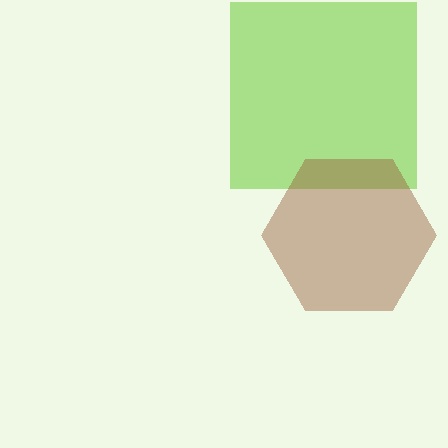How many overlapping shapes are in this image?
There are 2 overlapping shapes in the image.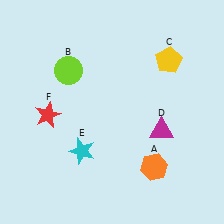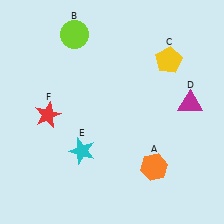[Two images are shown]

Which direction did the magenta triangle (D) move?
The magenta triangle (D) moved right.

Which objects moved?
The objects that moved are: the lime circle (B), the magenta triangle (D).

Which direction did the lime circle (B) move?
The lime circle (B) moved up.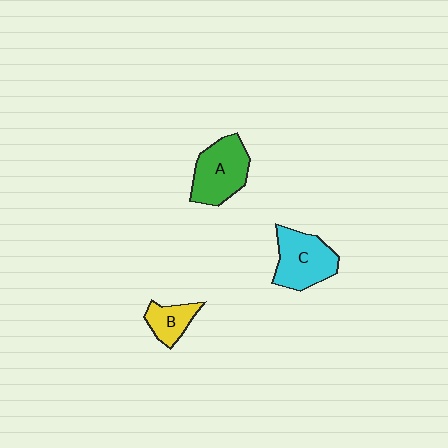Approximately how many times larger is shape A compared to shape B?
Approximately 1.9 times.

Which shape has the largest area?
Shape A (green).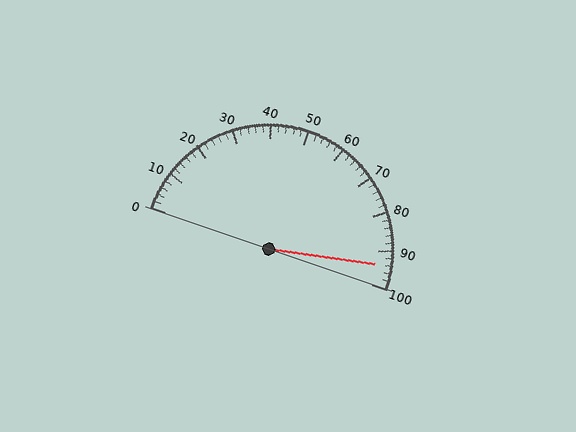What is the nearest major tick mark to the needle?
The nearest major tick mark is 90.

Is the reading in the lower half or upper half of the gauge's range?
The reading is in the upper half of the range (0 to 100).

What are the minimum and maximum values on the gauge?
The gauge ranges from 0 to 100.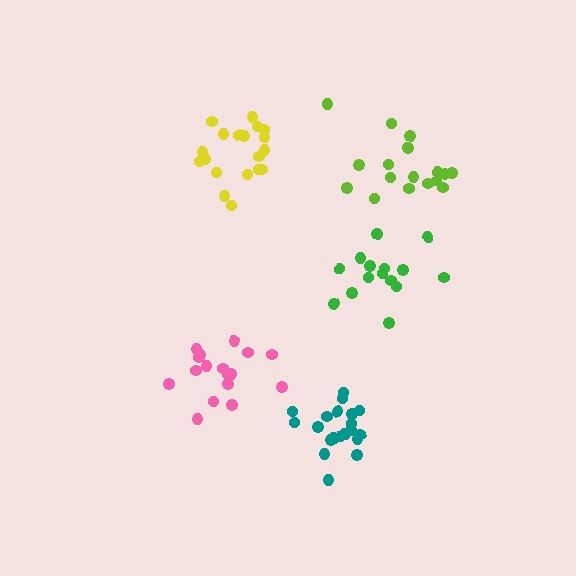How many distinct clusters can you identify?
There are 5 distinct clusters.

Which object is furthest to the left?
The pink cluster is leftmost.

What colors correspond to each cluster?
The clusters are colored: yellow, lime, pink, teal, green.